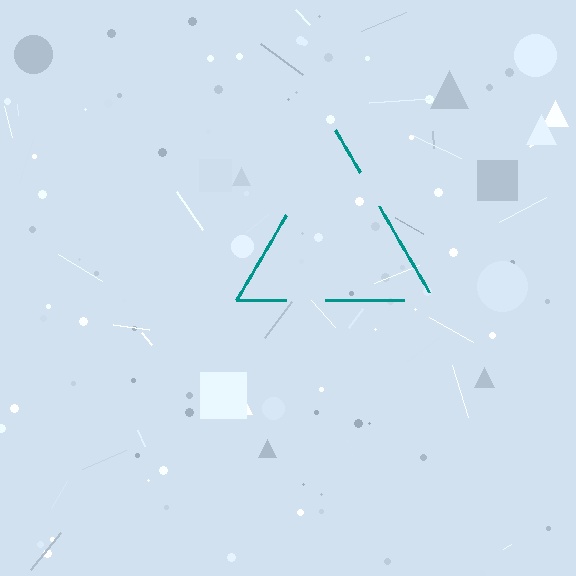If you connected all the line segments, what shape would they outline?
They would outline a triangle.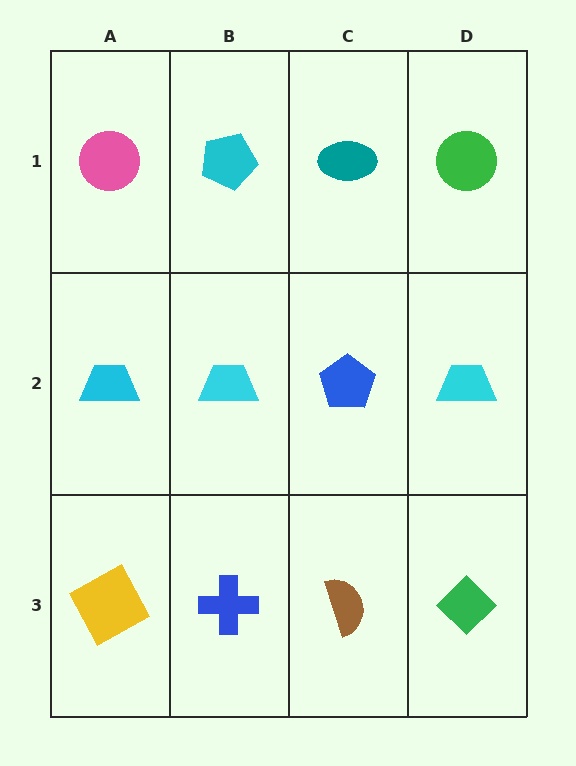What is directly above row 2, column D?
A green circle.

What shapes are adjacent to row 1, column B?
A cyan trapezoid (row 2, column B), a pink circle (row 1, column A), a teal ellipse (row 1, column C).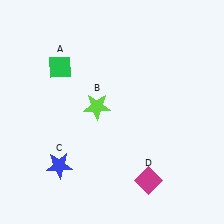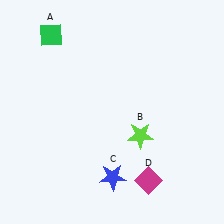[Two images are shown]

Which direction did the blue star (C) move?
The blue star (C) moved right.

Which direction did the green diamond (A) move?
The green diamond (A) moved up.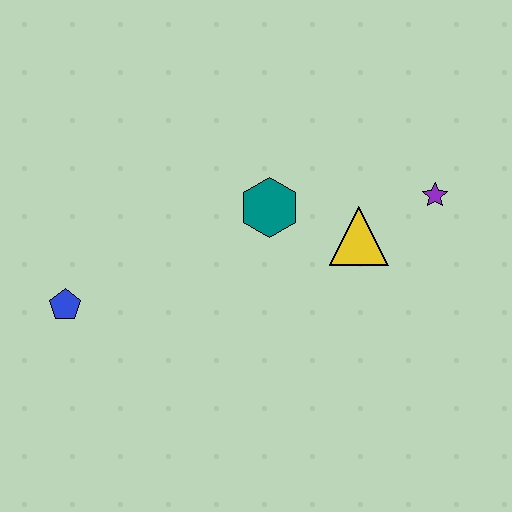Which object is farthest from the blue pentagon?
The purple star is farthest from the blue pentagon.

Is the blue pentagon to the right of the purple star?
No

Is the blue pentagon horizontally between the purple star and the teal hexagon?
No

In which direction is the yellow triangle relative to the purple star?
The yellow triangle is to the left of the purple star.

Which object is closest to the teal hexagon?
The yellow triangle is closest to the teal hexagon.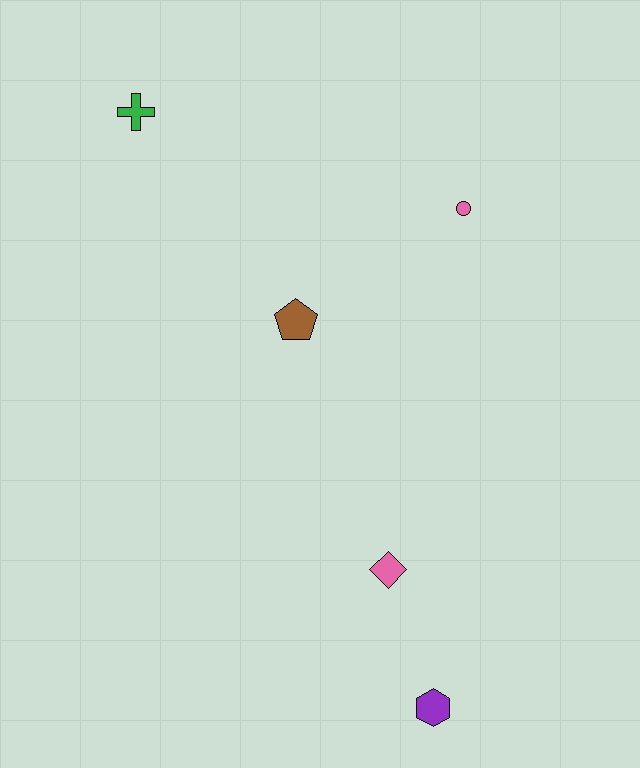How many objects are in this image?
There are 5 objects.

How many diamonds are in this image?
There is 1 diamond.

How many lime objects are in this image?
There are no lime objects.